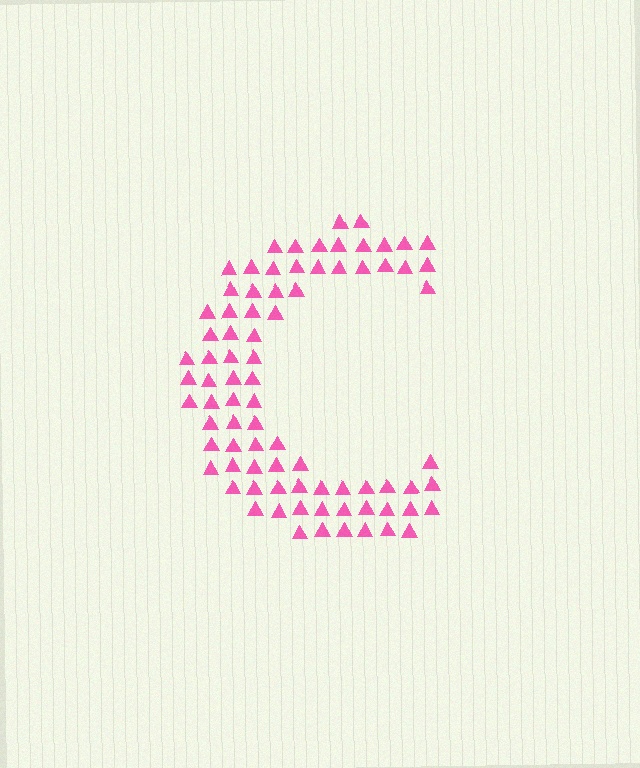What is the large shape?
The large shape is the letter C.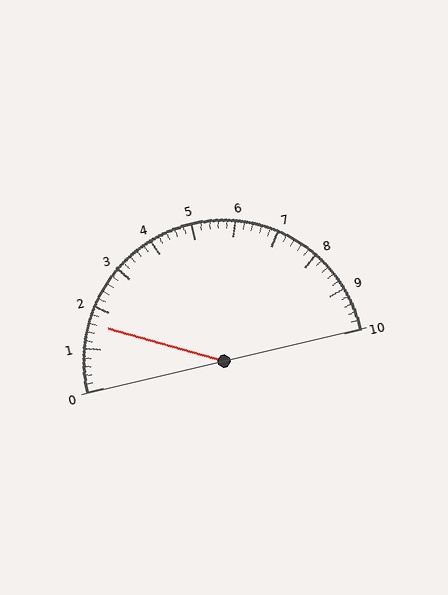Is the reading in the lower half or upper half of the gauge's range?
The reading is in the lower half of the range (0 to 10).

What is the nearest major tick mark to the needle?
The nearest major tick mark is 2.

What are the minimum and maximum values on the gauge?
The gauge ranges from 0 to 10.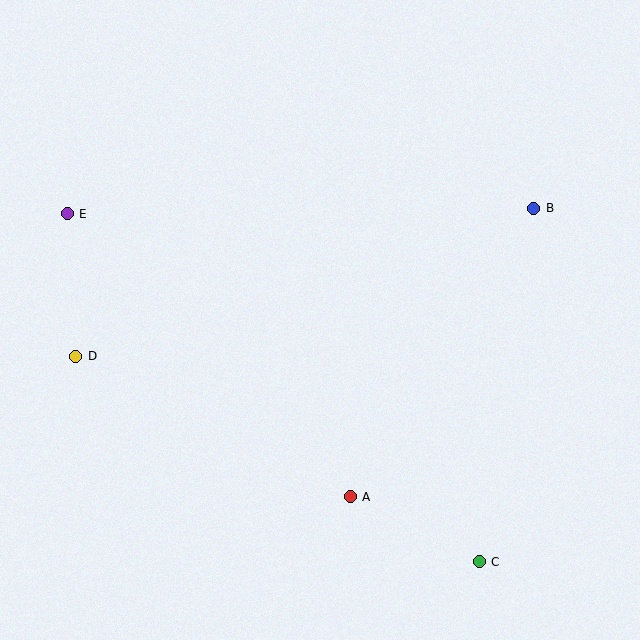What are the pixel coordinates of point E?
Point E is at (67, 214).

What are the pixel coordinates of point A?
Point A is at (350, 497).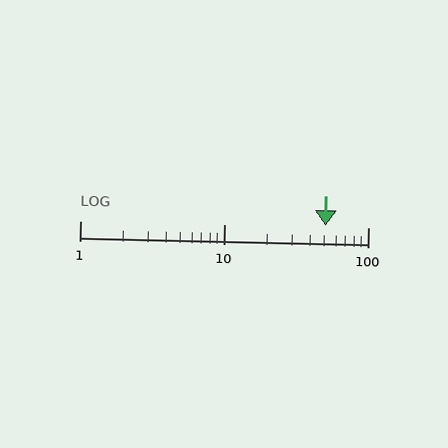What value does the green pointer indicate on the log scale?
The pointer indicates approximately 51.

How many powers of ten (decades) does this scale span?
The scale spans 2 decades, from 1 to 100.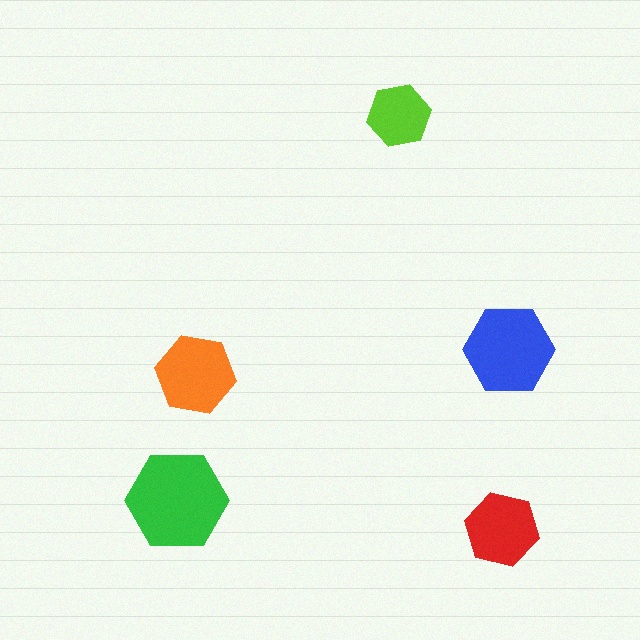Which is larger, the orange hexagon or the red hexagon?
The orange one.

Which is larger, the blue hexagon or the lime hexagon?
The blue one.